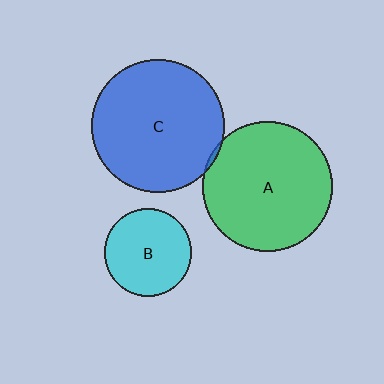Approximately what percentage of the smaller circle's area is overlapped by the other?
Approximately 5%.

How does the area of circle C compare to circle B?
Approximately 2.3 times.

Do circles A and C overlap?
Yes.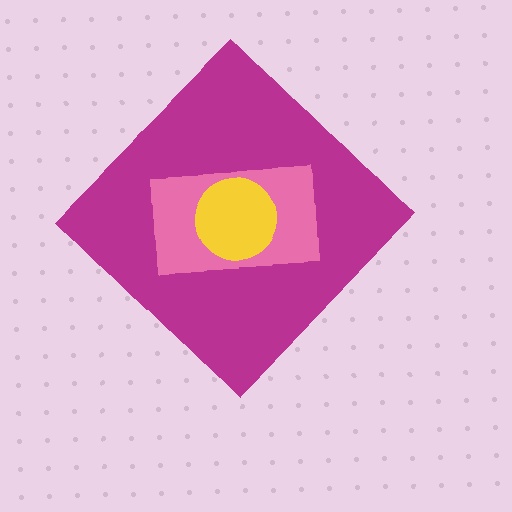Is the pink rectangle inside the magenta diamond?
Yes.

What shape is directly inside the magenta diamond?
The pink rectangle.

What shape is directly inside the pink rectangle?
The yellow circle.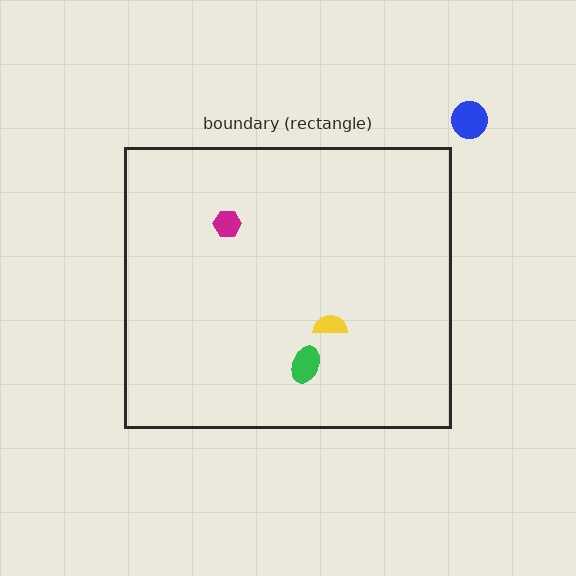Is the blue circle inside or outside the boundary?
Outside.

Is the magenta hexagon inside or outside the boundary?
Inside.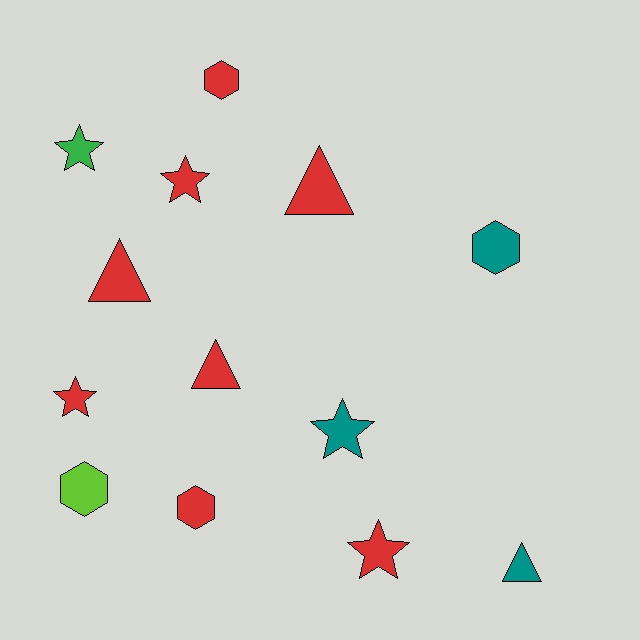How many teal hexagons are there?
There is 1 teal hexagon.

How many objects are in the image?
There are 13 objects.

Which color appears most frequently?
Red, with 8 objects.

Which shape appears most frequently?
Star, with 5 objects.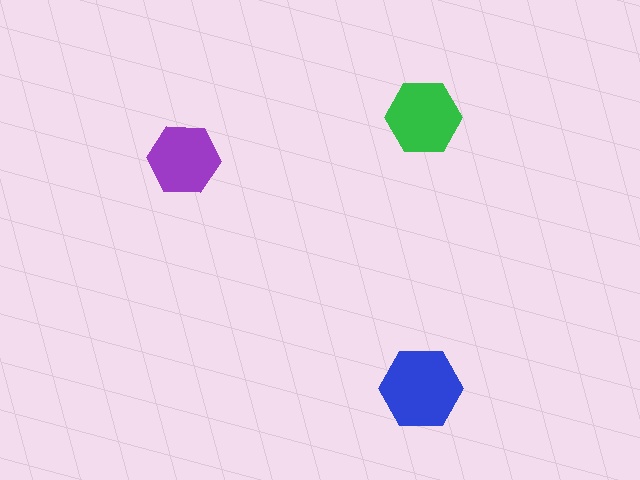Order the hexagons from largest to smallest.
the blue one, the green one, the purple one.